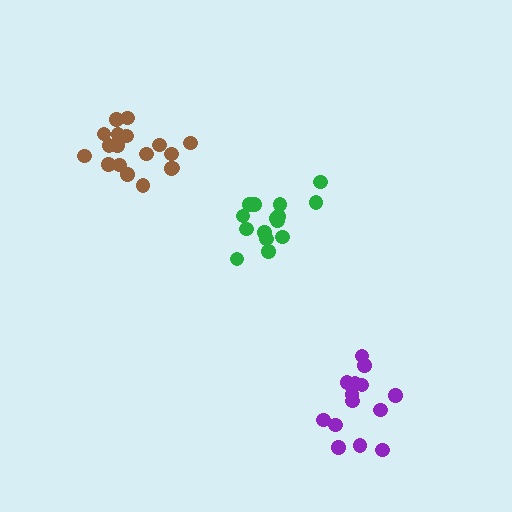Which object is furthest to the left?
The brown cluster is leftmost.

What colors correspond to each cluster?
The clusters are colored: green, purple, brown.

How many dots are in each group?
Group 1: 15 dots, Group 2: 14 dots, Group 3: 18 dots (47 total).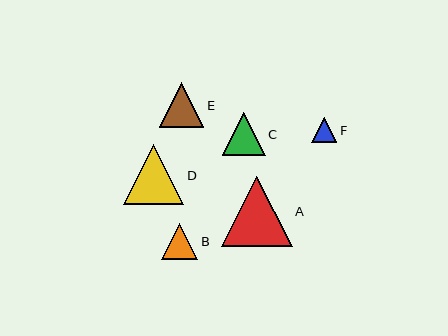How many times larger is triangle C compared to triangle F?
Triangle C is approximately 1.7 times the size of triangle F.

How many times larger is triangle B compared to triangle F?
Triangle B is approximately 1.4 times the size of triangle F.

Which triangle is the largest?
Triangle A is the largest with a size of approximately 70 pixels.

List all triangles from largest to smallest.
From largest to smallest: A, D, E, C, B, F.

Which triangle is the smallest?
Triangle F is the smallest with a size of approximately 25 pixels.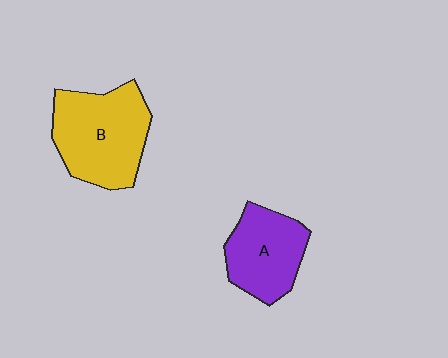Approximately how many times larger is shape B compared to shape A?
Approximately 1.4 times.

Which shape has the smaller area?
Shape A (purple).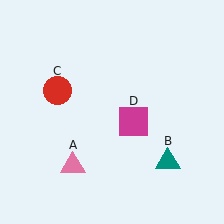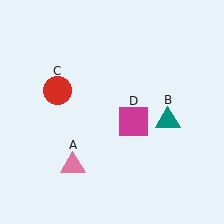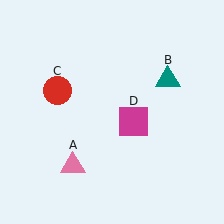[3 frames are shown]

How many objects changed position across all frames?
1 object changed position: teal triangle (object B).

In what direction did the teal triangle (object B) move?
The teal triangle (object B) moved up.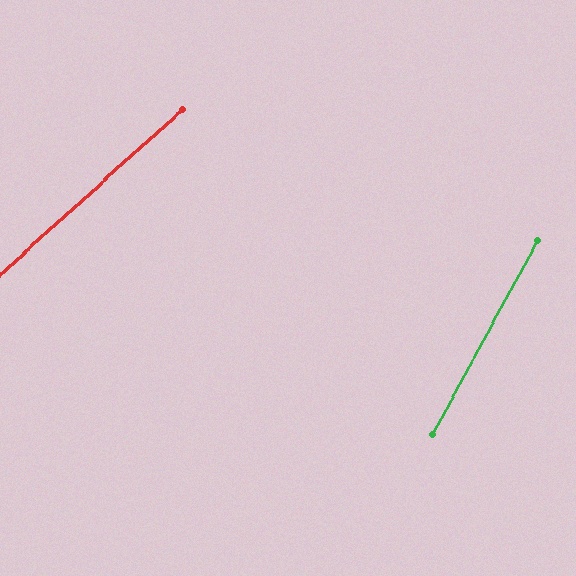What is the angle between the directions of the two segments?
Approximately 20 degrees.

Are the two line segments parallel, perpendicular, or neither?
Neither parallel nor perpendicular — they differ by about 20°.